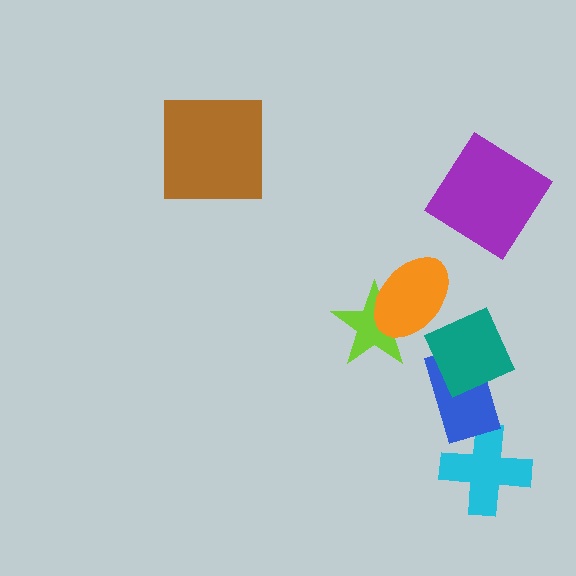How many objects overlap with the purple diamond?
0 objects overlap with the purple diamond.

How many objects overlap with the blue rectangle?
2 objects overlap with the blue rectangle.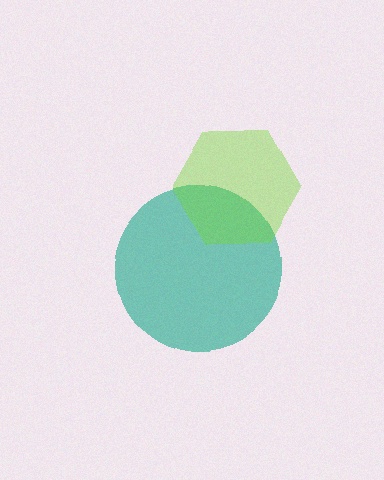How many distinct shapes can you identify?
There are 2 distinct shapes: a teal circle, a lime hexagon.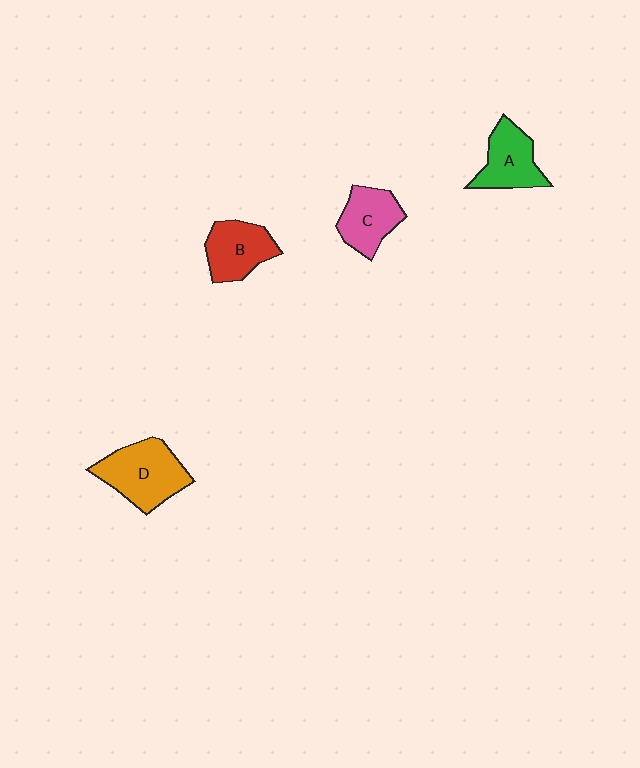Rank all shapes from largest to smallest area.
From largest to smallest: D (orange), B (red), A (green), C (pink).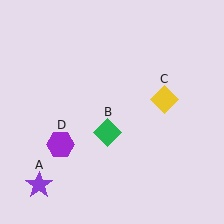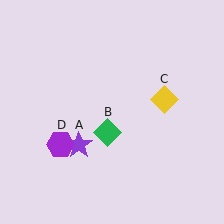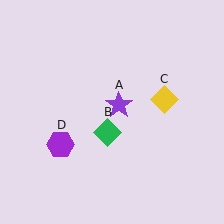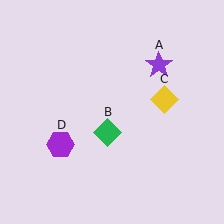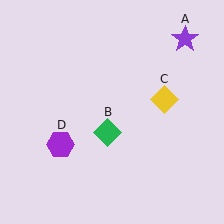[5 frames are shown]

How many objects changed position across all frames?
1 object changed position: purple star (object A).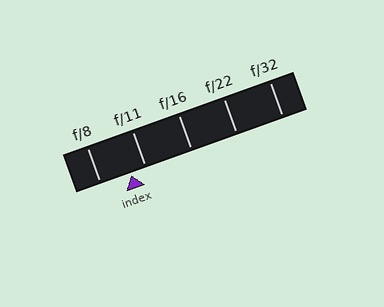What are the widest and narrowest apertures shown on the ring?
The widest aperture shown is f/8 and the narrowest is f/32.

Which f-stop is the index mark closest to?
The index mark is closest to f/11.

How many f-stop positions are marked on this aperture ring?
There are 5 f-stop positions marked.